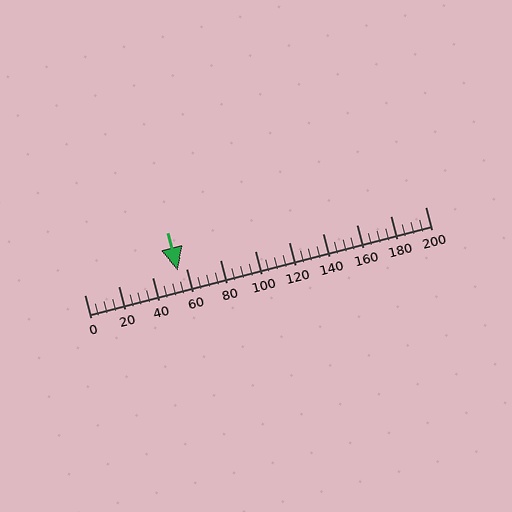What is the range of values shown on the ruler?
The ruler shows values from 0 to 200.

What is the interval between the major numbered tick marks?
The major tick marks are spaced 20 units apart.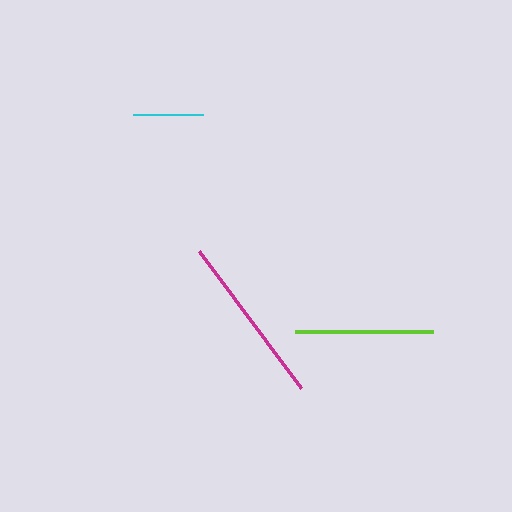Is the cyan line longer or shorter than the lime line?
The lime line is longer than the cyan line.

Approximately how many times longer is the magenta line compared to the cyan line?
The magenta line is approximately 2.5 times the length of the cyan line.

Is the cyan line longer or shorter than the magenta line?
The magenta line is longer than the cyan line.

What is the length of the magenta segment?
The magenta segment is approximately 171 pixels long.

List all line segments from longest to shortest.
From longest to shortest: magenta, lime, cyan.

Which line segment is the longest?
The magenta line is the longest at approximately 171 pixels.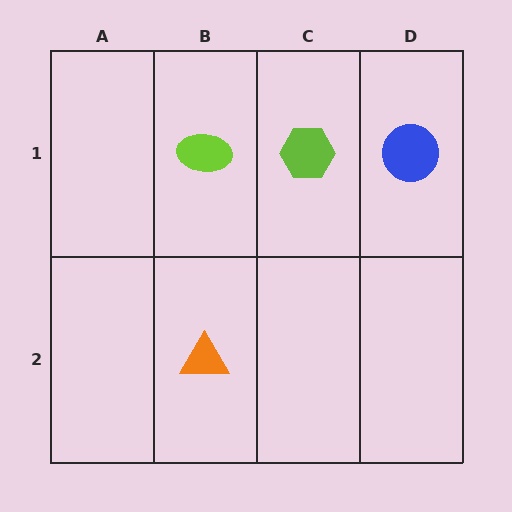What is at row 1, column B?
A lime ellipse.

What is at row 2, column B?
An orange triangle.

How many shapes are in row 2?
1 shape.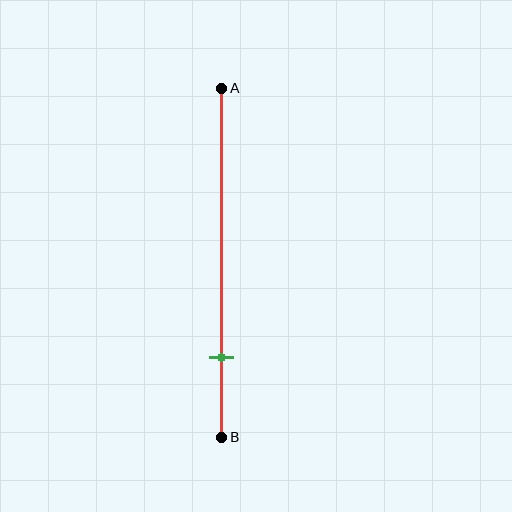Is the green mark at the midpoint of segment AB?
No, the mark is at about 75% from A, not at the 50% midpoint.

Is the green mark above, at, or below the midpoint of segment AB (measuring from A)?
The green mark is below the midpoint of segment AB.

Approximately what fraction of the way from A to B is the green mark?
The green mark is approximately 75% of the way from A to B.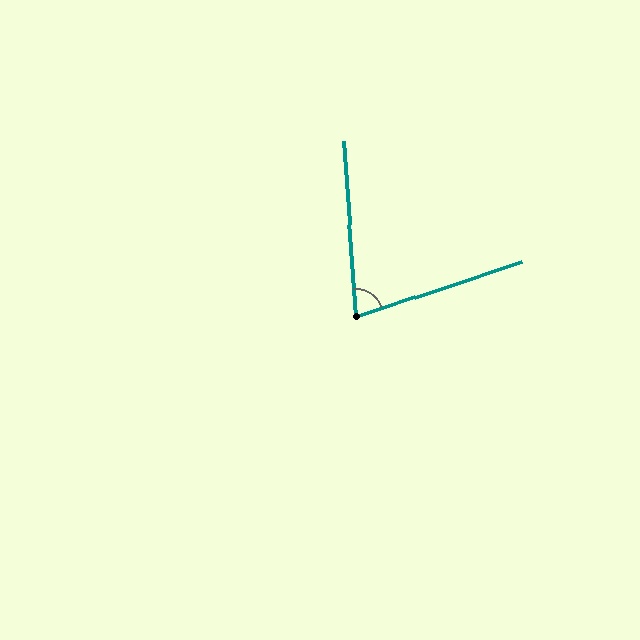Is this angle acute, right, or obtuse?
It is acute.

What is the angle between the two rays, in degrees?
Approximately 76 degrees.